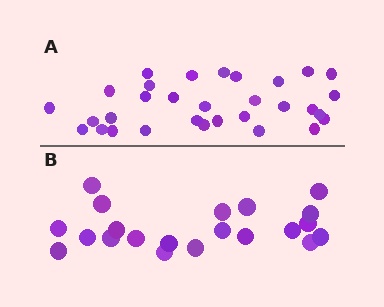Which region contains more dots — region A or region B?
Region A (the top region) has more dots.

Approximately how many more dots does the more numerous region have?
Region A has roughly 10 or so more dots than region B.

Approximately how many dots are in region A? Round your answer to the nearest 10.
About 30 dots. (The exact count is 31, which rounds to 30.)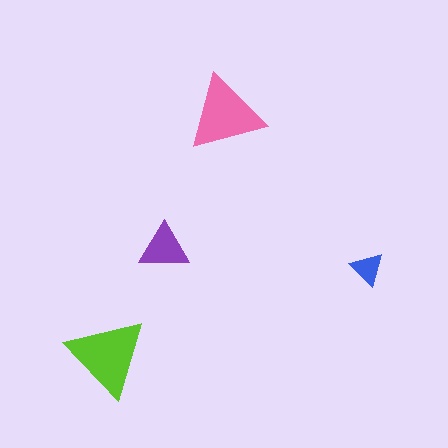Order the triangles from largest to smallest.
the lime one, the pink one, the purple one, the blue one.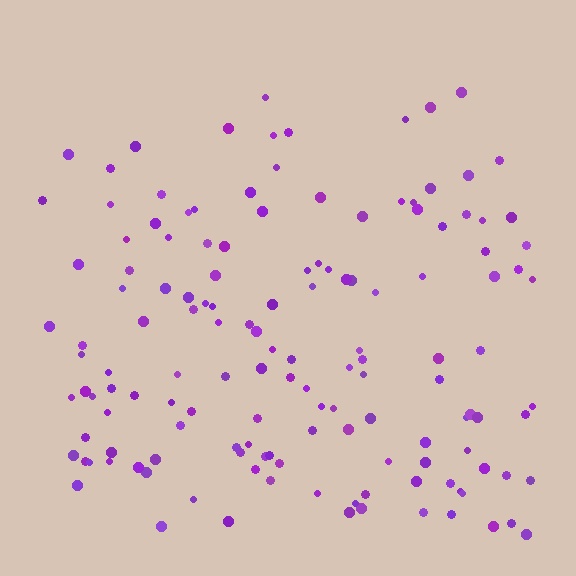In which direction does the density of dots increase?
From top to bottom, with the bottom side densest.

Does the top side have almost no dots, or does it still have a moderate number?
Still a moderate number, just noticeably fewer than the bottom.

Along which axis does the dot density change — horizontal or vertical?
Vertical.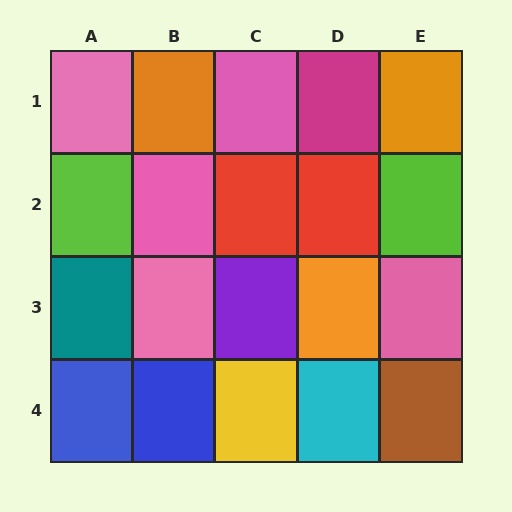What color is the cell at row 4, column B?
Blue.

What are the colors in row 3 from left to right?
Teal, pink, purple, orange, pink.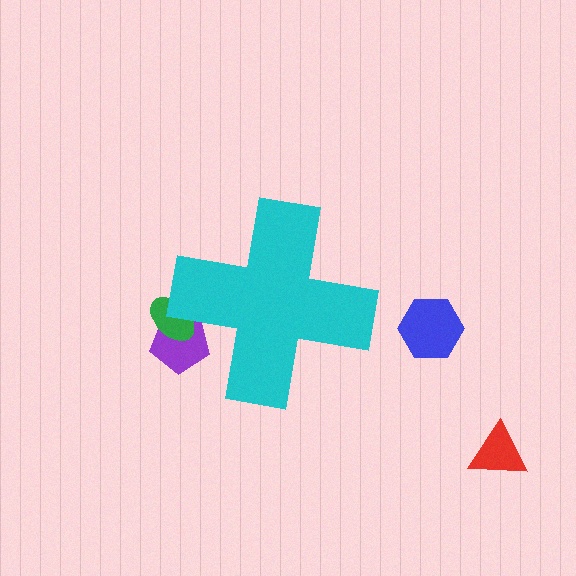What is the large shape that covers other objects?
A cyan cross.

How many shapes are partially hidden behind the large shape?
2 shapes are partially hidden.